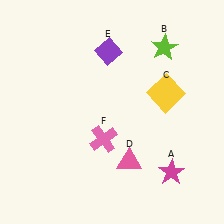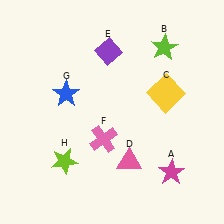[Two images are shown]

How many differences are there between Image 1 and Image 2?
There are 2 differences between the two images.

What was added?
A blue star (G), a lime star (H) were added in Image 2.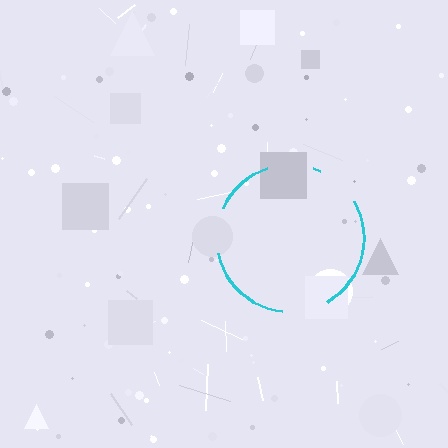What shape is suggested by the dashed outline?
The dashed outline suggests a circle.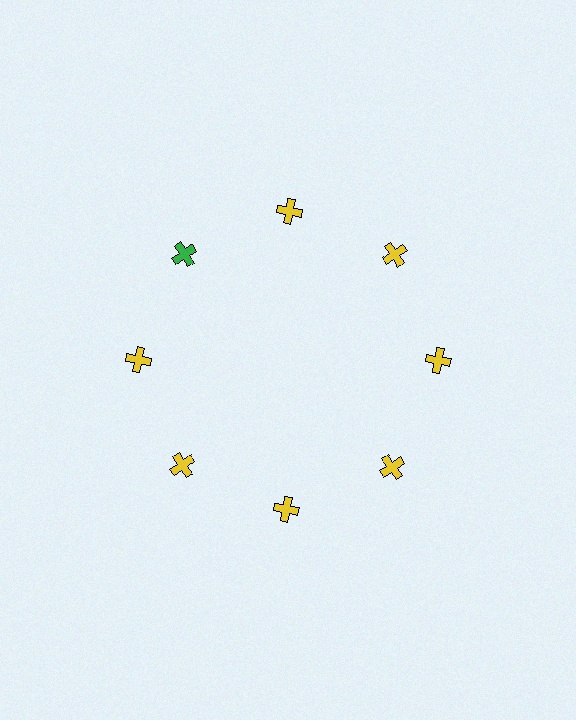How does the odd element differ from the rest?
It has a different color: green instead of yellow.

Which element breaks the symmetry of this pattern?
The green cross at roughly the 10 o'clock position breaks the symmetry. All other shapes are yellow crosses.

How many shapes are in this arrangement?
There are 8 shapes arranged in a ring pattern.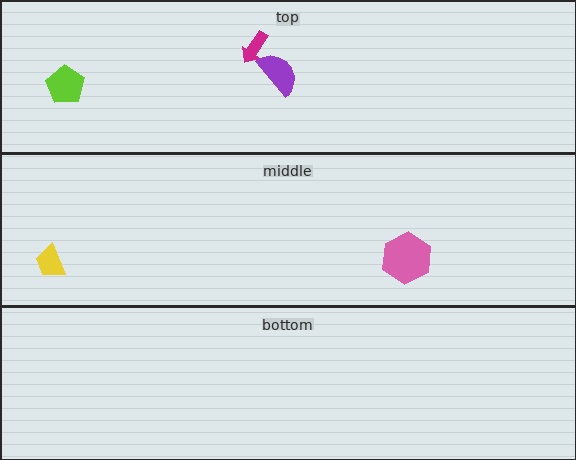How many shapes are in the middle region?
2.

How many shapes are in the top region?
3.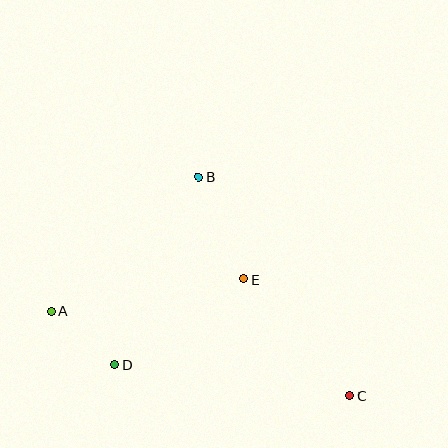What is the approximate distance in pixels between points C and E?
The distance between C and E is approximately 157 pixels.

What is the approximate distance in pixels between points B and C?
The distance between B and C is approximately 266 pixels.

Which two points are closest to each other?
Points A and D are closest to each other.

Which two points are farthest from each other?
Points A and C are farthest from each other.